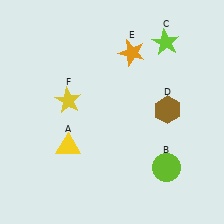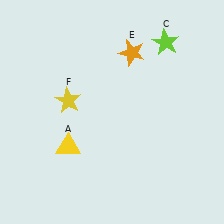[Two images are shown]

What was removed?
The brown hexagon (D), the lime circle (B) were removed in Image 2.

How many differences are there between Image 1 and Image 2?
There are 2 differences between the two images.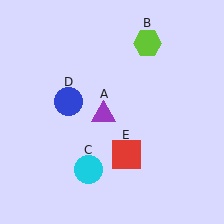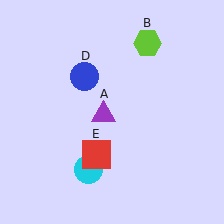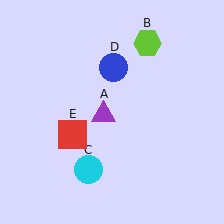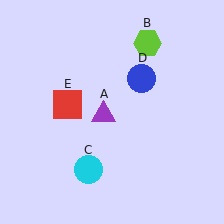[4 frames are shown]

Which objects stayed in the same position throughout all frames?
Purple triangle (object A) and lime hexagon (object B) and cyan circle (object C) remained stationary.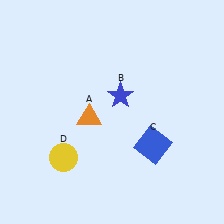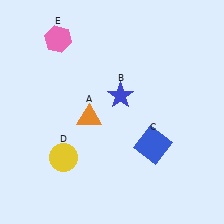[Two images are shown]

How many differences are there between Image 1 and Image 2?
There is 1 difference between the two images.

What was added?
A pink hexagon (E) was added in Image 2.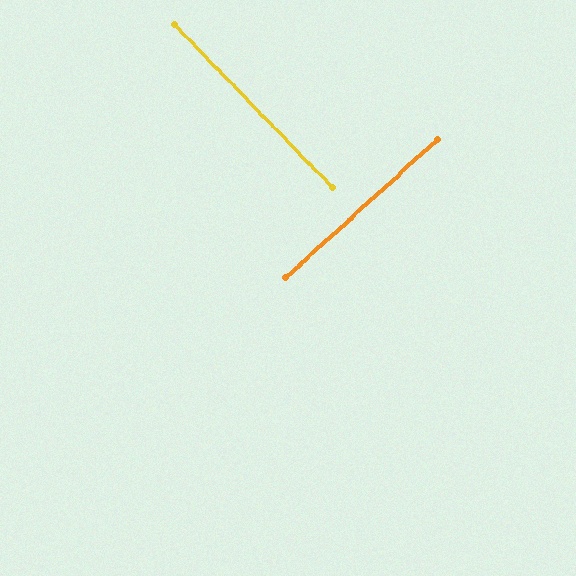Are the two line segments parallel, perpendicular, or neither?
Perpendicular — they meet at approximately 88°.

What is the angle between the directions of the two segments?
Approximately 88 degrees.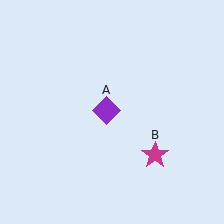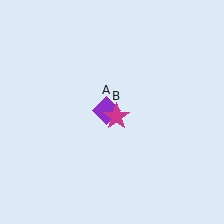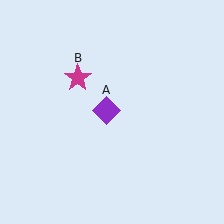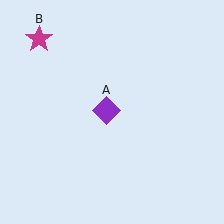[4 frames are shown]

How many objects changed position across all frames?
1 object changed position: magenta star (object B).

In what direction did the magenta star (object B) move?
The magenta star (object B) moved up and to the left.